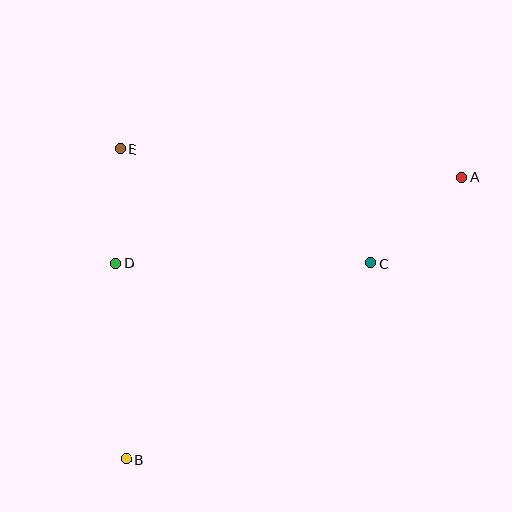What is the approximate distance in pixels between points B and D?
The distance between B and D is approximately 196 pixels.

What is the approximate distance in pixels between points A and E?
The distance between A and E is approximately 342 pixels.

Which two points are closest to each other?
Points D and E are closest to each other.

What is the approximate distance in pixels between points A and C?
The distance between A and C is approximately 125 pixels.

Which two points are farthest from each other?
Points A and B are farthest from each other.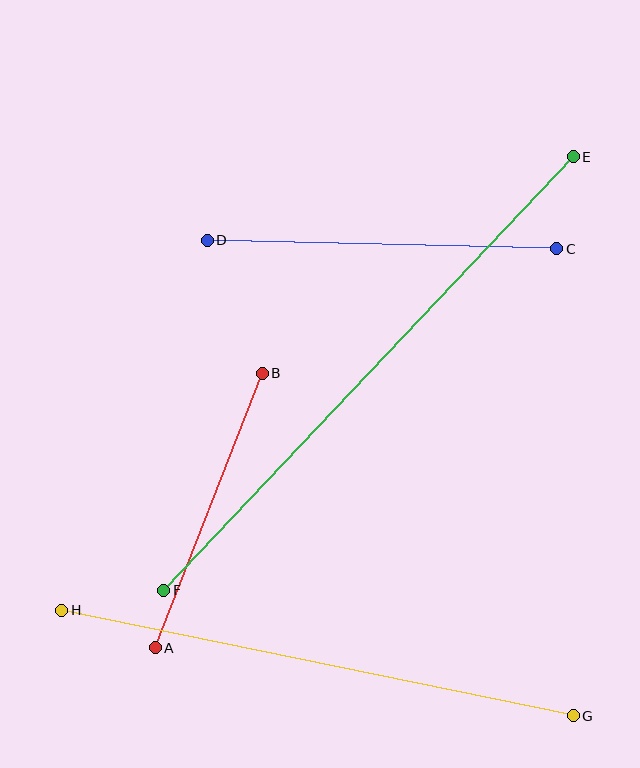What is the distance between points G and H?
The distance is approximately 523 pixels.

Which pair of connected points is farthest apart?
Points E and F are farthest apart.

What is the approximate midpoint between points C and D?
The midpoint is at approximately (382, 244) pixels.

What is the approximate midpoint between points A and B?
The midpoint is at approximately (209, 511) pixels.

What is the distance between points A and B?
The distance is approximately 295 pixels.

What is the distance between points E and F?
The distance is approximately 597 pixels.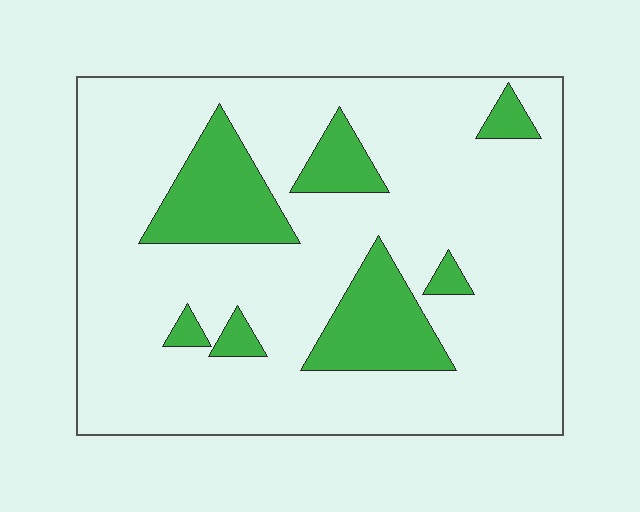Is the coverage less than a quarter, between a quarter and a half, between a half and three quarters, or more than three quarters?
Less than a quarter.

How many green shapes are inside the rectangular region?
7.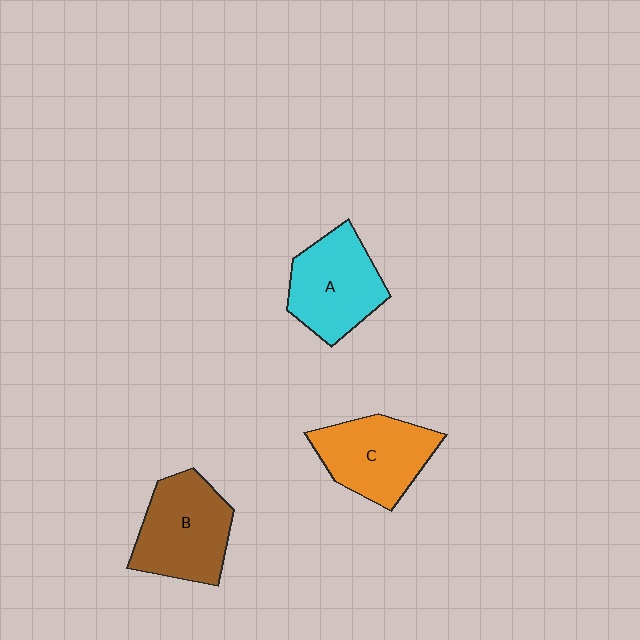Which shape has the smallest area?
Shape A (cyan).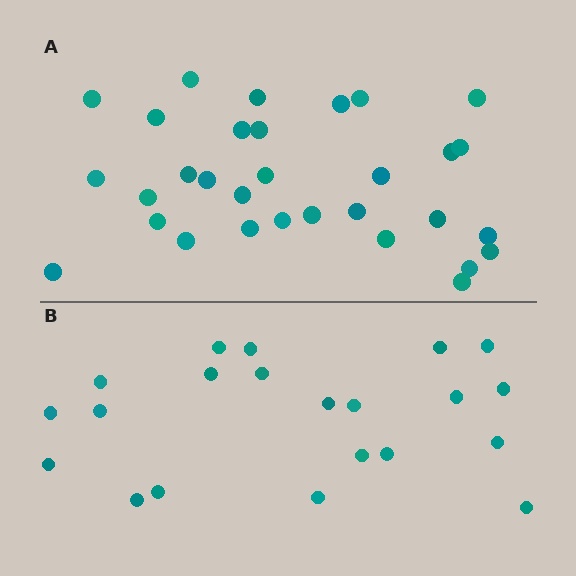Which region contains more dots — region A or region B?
Region A (the top region) has more dots.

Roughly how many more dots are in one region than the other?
Region A has roughly 10 or so more dots than region B.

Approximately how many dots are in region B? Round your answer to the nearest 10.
About 20 dots. (The exact count is 21, which rounds to 20.)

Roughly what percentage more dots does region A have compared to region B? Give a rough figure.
About 50% more.